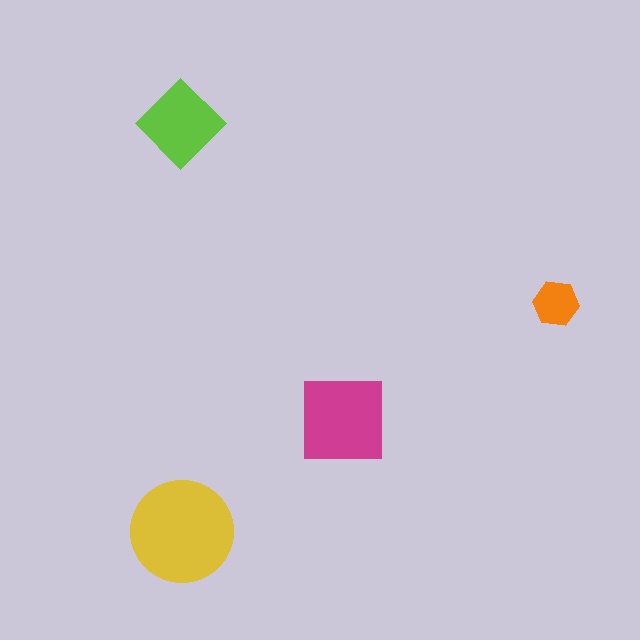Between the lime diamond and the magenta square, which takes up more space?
The magenta square.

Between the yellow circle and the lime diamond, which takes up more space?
The yellow circle.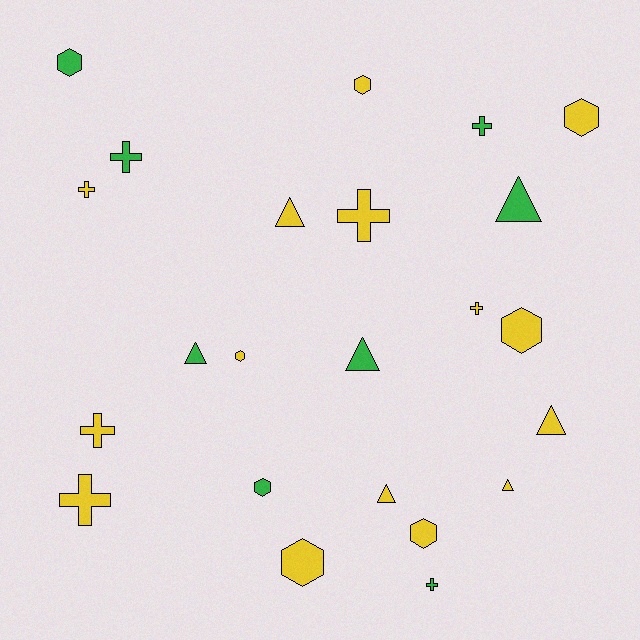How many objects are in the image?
There are 23 objects.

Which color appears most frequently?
Yellow, with 15 objects.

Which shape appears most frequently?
Hexagon, with 8 objects.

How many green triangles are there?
There are 3 green triangles.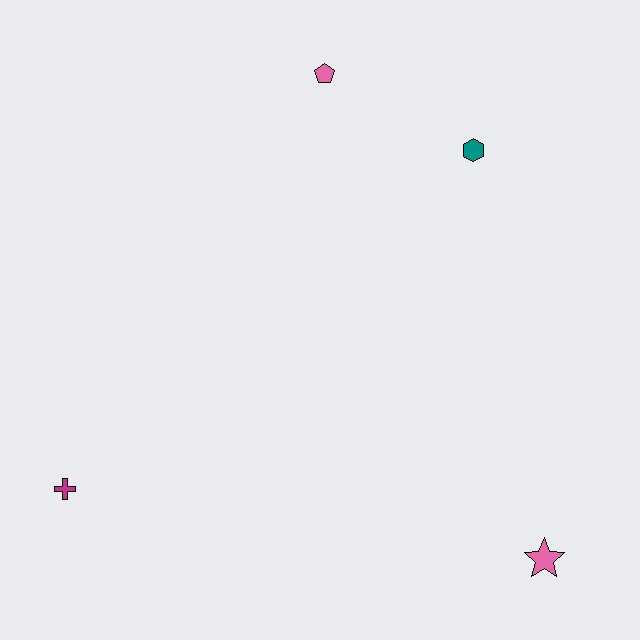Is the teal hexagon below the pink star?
No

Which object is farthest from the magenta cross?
The teal hexagon is farthest from the magenta cross.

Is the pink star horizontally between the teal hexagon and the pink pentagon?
No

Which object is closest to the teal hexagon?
The pink pentagon is closest to the teal hexagon.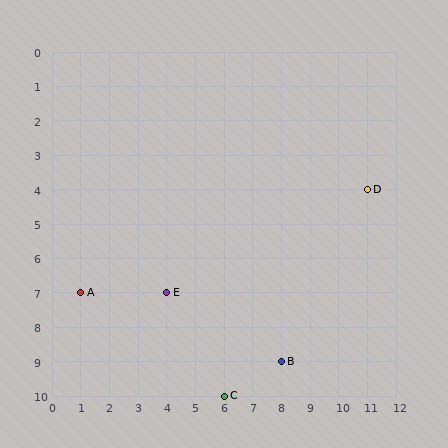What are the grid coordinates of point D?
Point D is at grid coordinates (11, 4).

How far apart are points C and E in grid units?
Points C and E are 2 columns and 3 rows apart (about 3.6 grid units diagonally).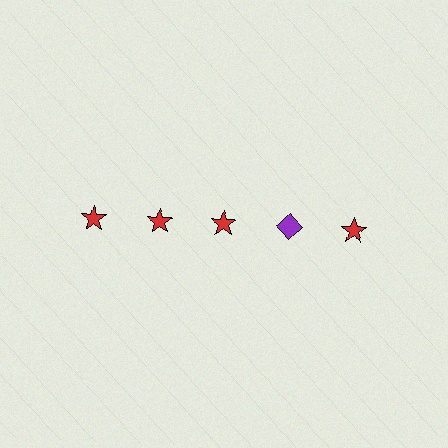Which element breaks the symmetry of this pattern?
The purple diamond in the top row, second from right column breaks the symmetry. All other shapes are red stars.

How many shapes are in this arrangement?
There are 5 shapes arranged in a grid pattern.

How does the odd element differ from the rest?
It differs in both color (purple instead of red) and shape (diamond instead of star).